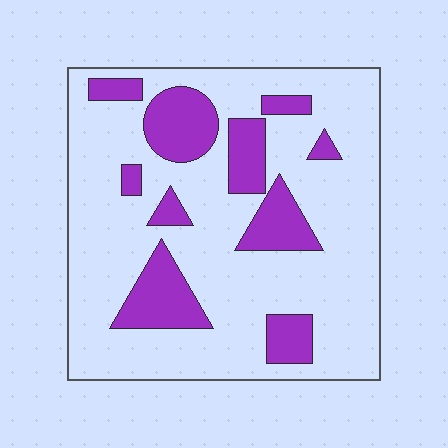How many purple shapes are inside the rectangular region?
10.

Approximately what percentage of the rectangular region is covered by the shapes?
Approximately 25%.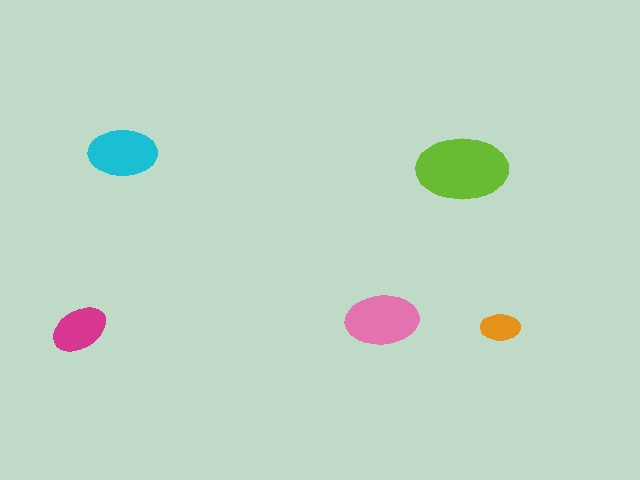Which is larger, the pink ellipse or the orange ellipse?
The pink one.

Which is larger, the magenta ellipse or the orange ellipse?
The magenta one.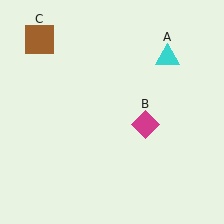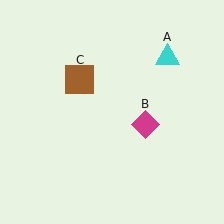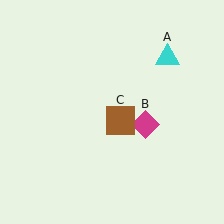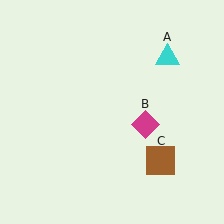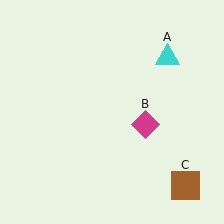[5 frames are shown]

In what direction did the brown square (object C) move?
The brown square (object C) moved down and to the right.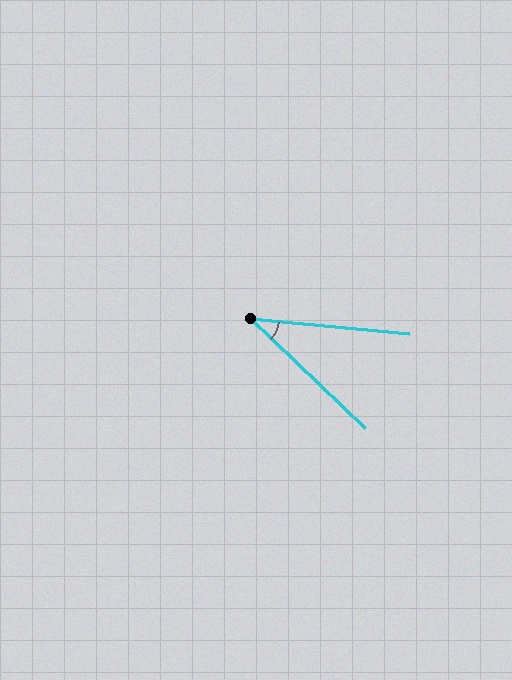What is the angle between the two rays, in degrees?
Approximately 38 degrees.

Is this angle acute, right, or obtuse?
It is acute.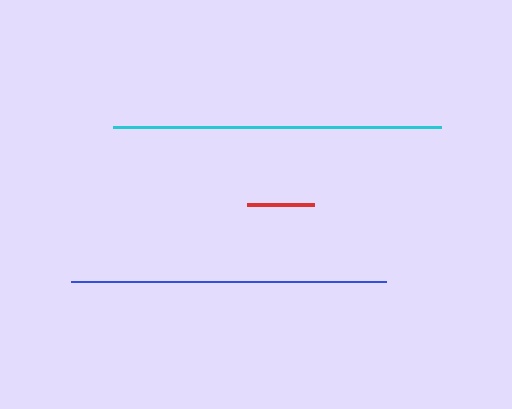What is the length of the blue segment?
The blue segment is approximately 315 pixels long.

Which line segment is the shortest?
The red line is the shortest at approximately 68 pixels.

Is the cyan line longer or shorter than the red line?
The cyan line is longer than the red line.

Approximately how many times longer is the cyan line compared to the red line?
The cyan line is approximately 4.9 times the length of the red line.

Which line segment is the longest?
The cyan line is the longest at approximately 329 pixels.